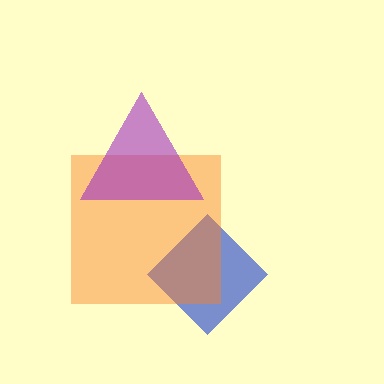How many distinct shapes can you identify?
There are 3 distinct shapes: a blue diamond, an orange square, a purple triangle.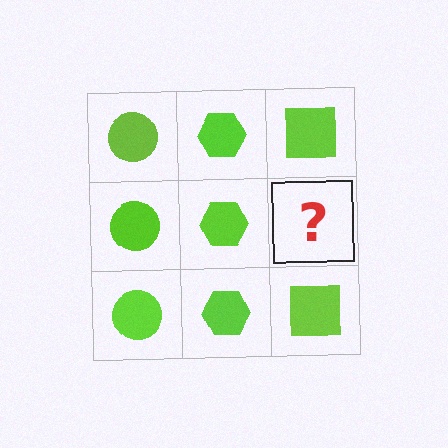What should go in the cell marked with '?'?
The missing cell should contain a lime square.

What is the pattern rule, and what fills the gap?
The rule is that each column has a consistent shape. The gap should be filled with a lime square.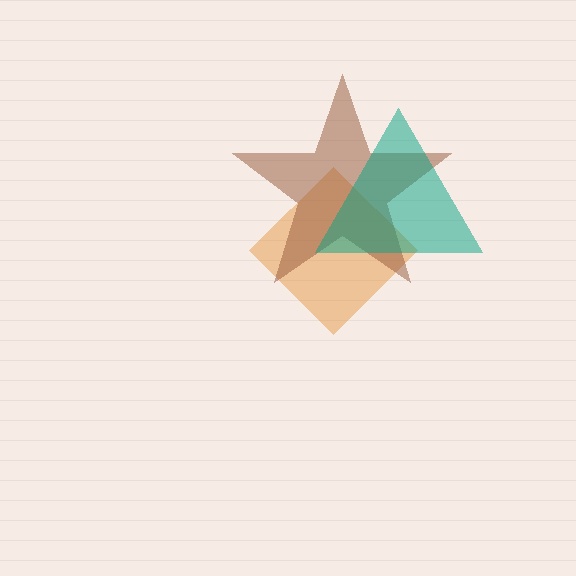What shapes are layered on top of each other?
The layered shapes are: an orange diamond, a brown star, a teal triangle.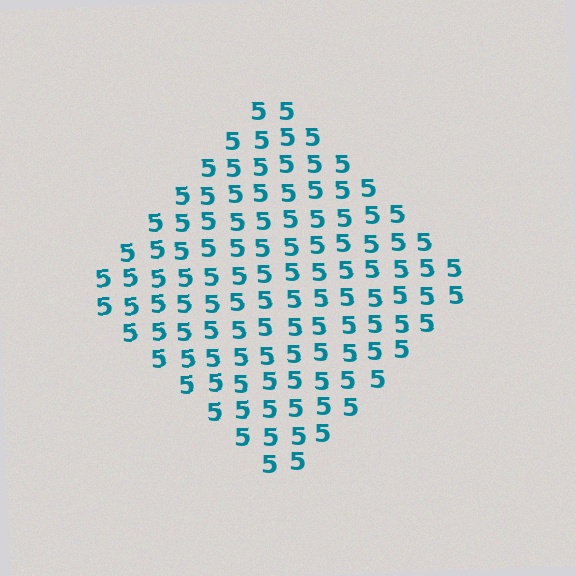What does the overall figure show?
The overall figure shows a diamond.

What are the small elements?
The small elements are digit 5's.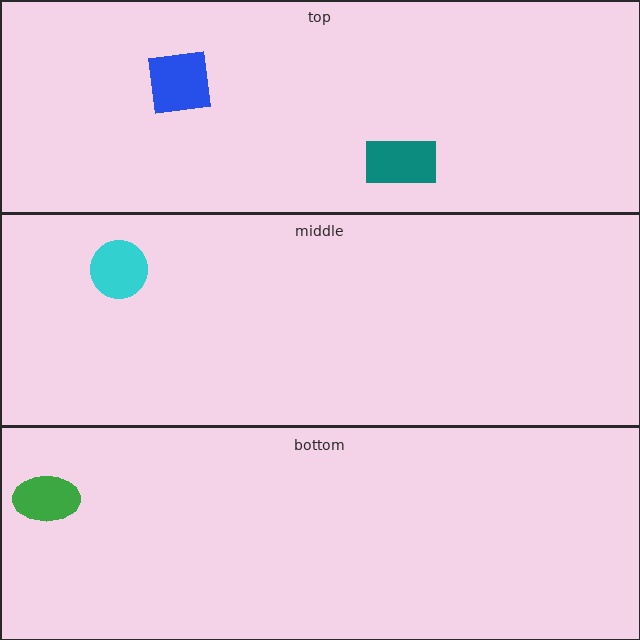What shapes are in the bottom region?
The green ellipse.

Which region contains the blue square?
The top region.